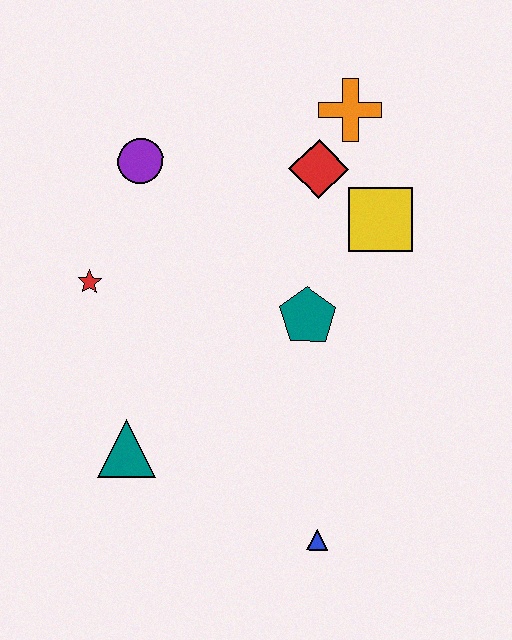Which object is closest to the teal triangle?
The red star is closest to the teal triangle.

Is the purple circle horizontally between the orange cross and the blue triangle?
No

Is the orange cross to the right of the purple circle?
Yes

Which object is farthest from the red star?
The blue triangle is farthest from the red star.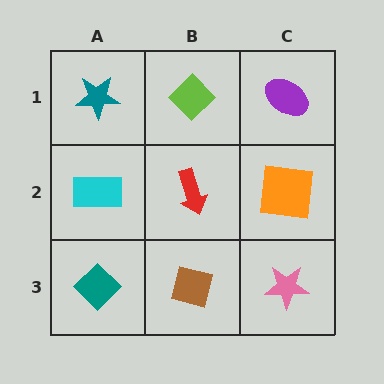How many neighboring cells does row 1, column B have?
3.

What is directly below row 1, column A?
A cyan rectangle.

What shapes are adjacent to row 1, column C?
An orange square (row 2, column C), a lime diamond (row 1, column B).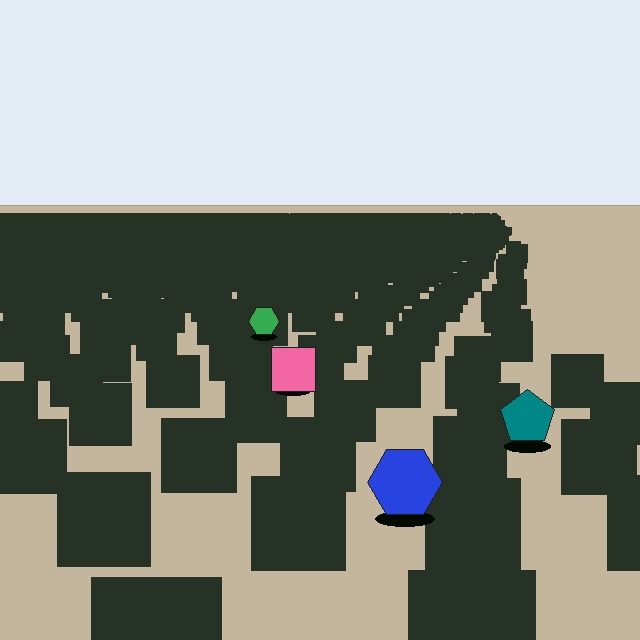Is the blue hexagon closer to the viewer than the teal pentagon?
Yes. The blue hexagon is closer — you can tell from the texture gradient: the ground texture is coarser near it.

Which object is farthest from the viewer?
The green hexagon is farthest from the viewer. It appears smaller and the ground texture around it is denser.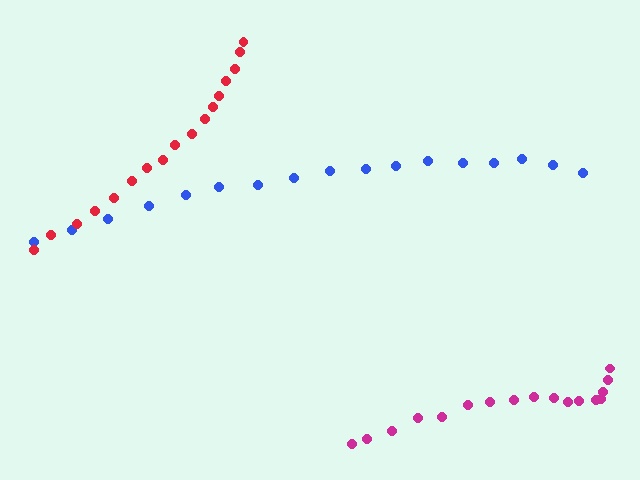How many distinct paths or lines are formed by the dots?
There are 3 distinct paths.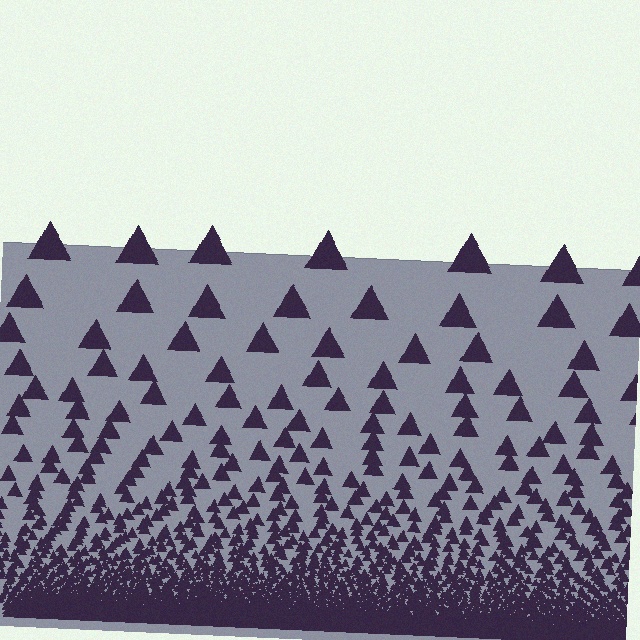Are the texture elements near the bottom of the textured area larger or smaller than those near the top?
Smaller. The gradient is inverted — elements near the bottom are smaller and denser.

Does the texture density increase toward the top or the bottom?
Density increases toward the bottom.